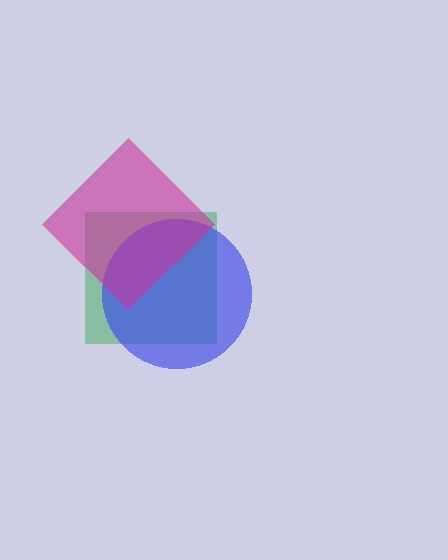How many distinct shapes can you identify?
There are 3 distinct shapes: a green square, a blue circle, a magenta diamond.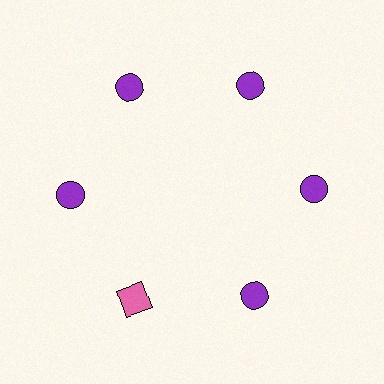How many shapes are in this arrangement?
There are 6 shapes arranged in a ring pattern.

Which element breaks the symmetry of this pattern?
The pink square at roughly the 7 o'clock position breaks the symmetry. All other shapes are purple circles.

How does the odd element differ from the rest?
It differs in both color (pink instead of purple) and shape (square instead of circle).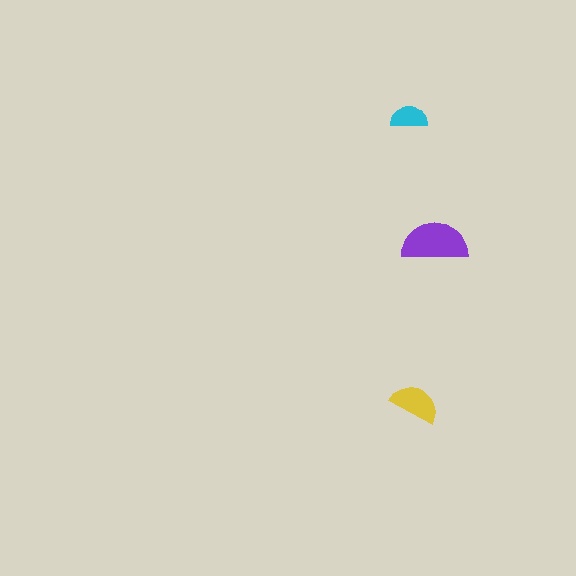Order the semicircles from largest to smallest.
the purple one, the yellow one, the cyan one.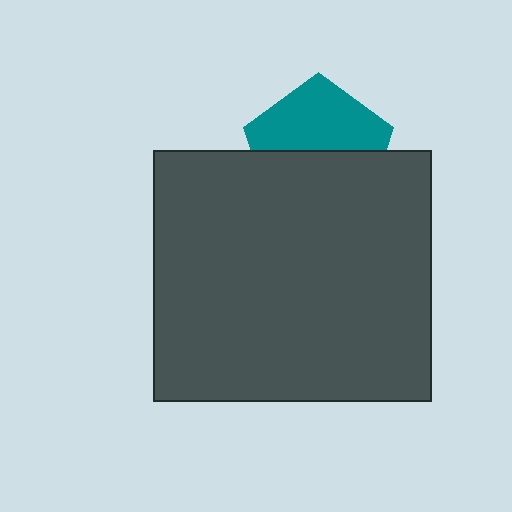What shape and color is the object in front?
The object in front is a dark gray rectangle.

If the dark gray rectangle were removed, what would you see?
You would see the complete teal pentagon.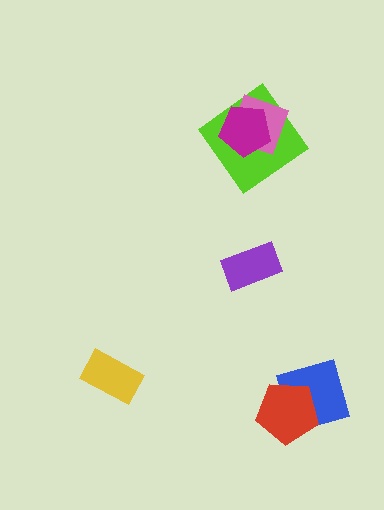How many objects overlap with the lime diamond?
2 objects overlap with the lime diamond.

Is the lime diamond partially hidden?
Yes, it is partially covered by another shape.